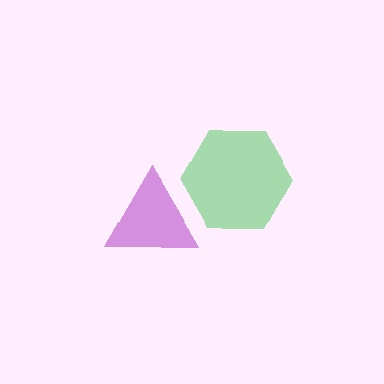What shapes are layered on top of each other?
The layered shapes are: a purple triangle, a green hexagon.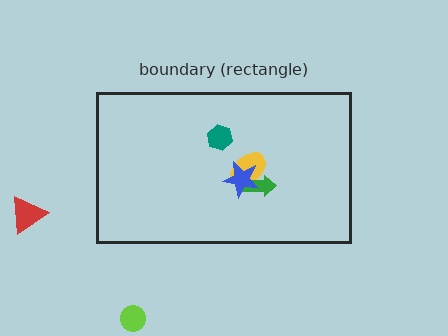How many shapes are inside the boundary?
4 inside, 2 outside.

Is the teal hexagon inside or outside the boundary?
Inside.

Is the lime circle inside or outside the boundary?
Outside.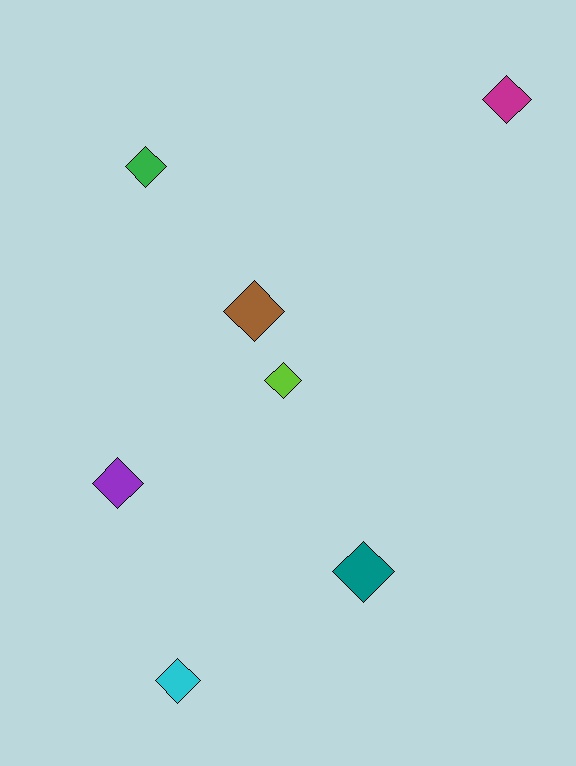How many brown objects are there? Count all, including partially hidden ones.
There is 1 brown object.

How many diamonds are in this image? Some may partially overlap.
There are 7 diamonds.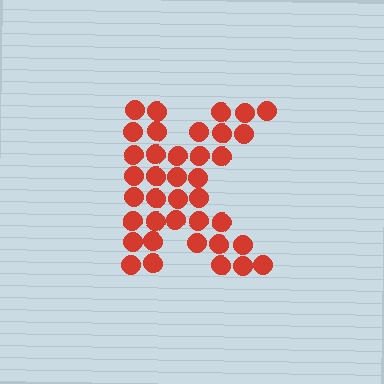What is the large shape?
The large shape is the letter K.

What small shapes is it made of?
It is made of small circles.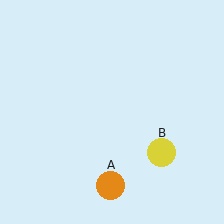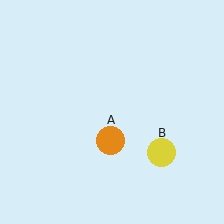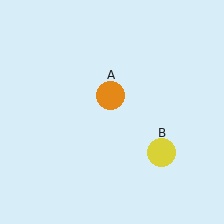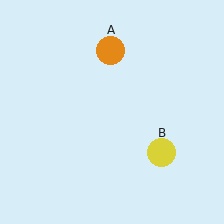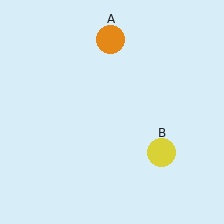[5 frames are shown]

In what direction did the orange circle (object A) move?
The orange circle (object A) moved up.